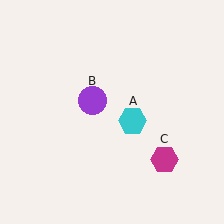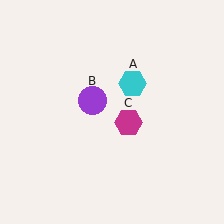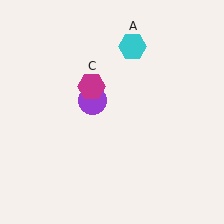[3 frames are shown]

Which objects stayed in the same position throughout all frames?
Purple circle (object B) remained stationary.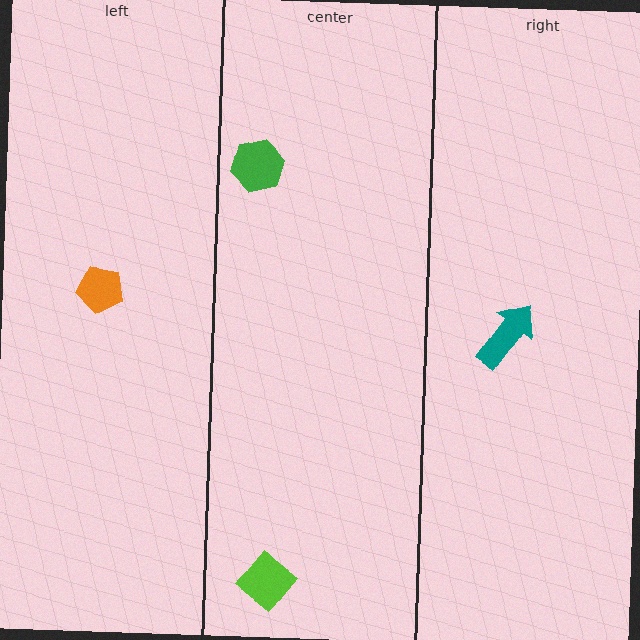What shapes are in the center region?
The lime diamond, the green hexagon.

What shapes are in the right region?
The teal arrow.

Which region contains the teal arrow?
The right region.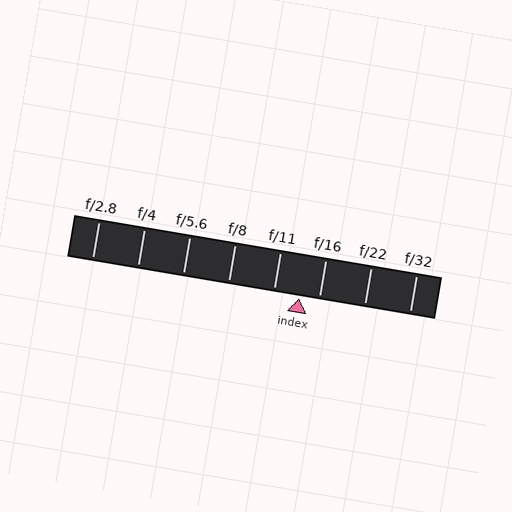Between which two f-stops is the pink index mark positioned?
The index mark is between f/11 and f/16.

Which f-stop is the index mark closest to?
The index mark is closest to f/16.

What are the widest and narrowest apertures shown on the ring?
The widest aperture shown is f/2.8 and the narrowest is f/32.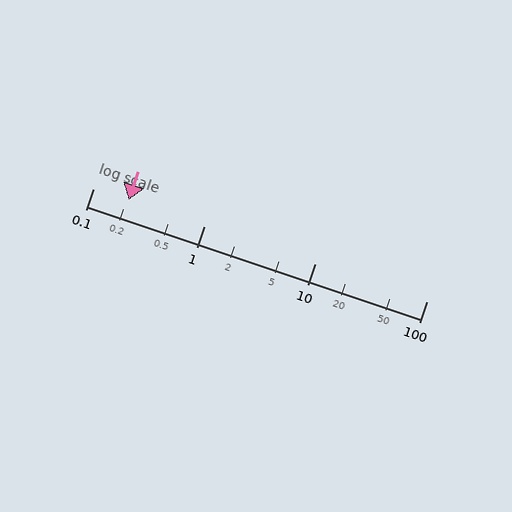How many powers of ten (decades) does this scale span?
The scale spans 3 decades, from 0.1 to 100.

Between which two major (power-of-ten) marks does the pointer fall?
The pointer is between 0.1 and 1.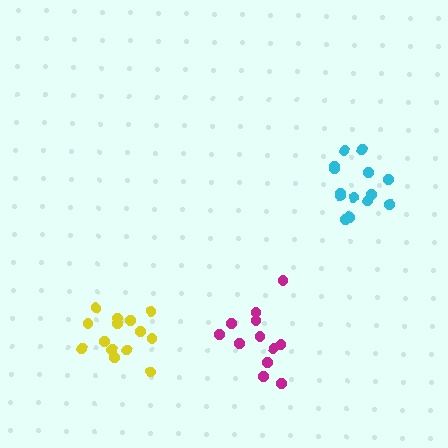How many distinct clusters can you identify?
There are 3 distinct clusters.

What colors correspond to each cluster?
The clusters are colored: cyan, magenta, yellow.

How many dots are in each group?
Group 1: 14 dots, Group 2: 12 dots, Group 3: 14 dots (40 total).